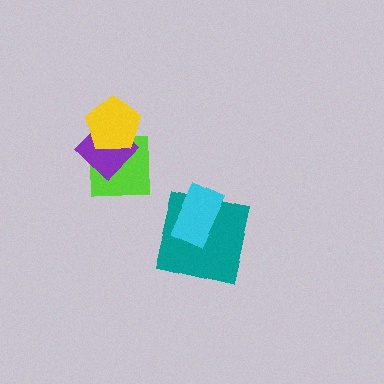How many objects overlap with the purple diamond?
2 objects overlap with the purple diamond.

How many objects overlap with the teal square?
1 object overlaps with the teal square.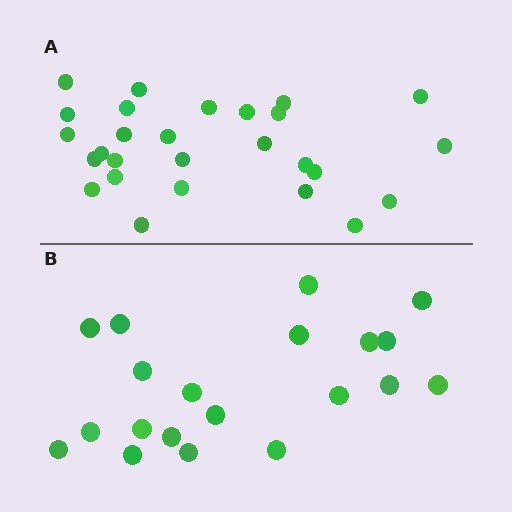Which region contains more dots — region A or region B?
Region A (the top region) has more dots.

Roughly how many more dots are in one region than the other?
Region A has roughly 8 or so more dots than region B.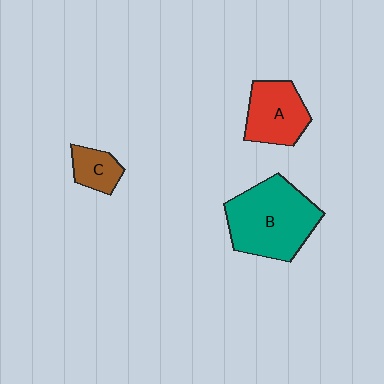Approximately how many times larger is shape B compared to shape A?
Approximately 1.7 times.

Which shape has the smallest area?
Shape C (brown).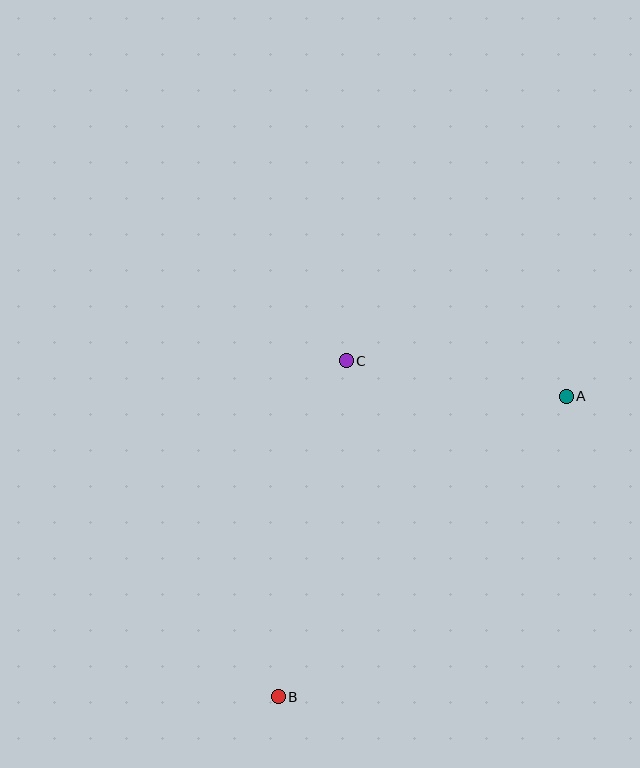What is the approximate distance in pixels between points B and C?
The distance between B and C is approximately 343 pixels.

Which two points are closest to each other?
Points A and C are closest to each other.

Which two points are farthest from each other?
Points A and B are farthest from each other.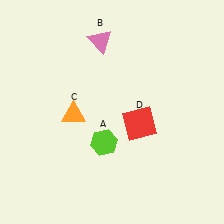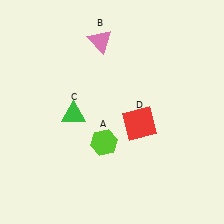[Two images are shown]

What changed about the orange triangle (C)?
In Image 1, C is orange. In Image 2, it changed to green.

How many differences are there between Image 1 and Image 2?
There is 1 difference between the two images.